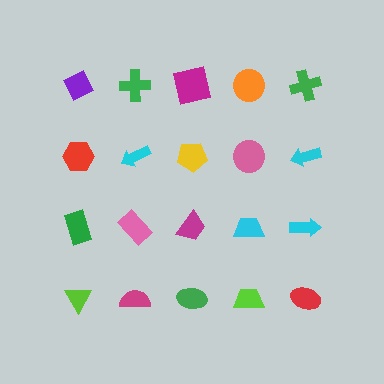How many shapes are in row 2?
5 shapes.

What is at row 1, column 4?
An orange circle.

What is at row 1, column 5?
A green cross.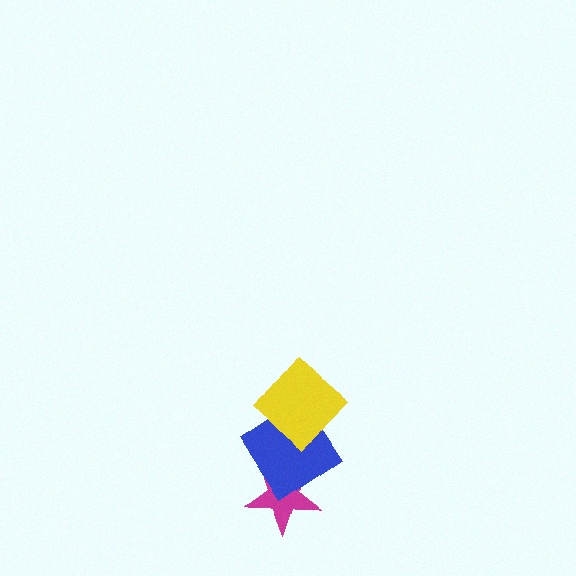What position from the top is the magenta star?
The magenta star is 3rd from the top.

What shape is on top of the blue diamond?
The yellow diamond is on top of the blue diamond.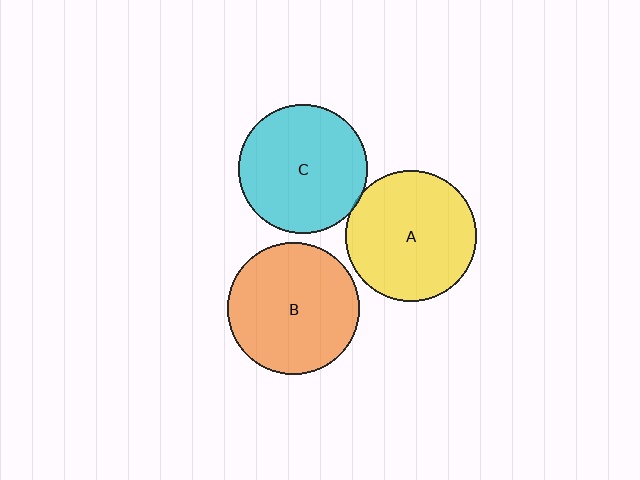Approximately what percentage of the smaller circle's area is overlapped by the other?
Approximately 5%.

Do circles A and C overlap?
Yes.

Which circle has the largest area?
Circle B (orange).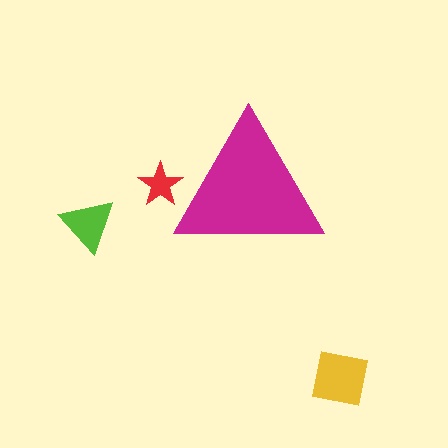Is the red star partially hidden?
Yes, the red star is partially hidden behind the magenta triangle.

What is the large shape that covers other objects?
A magenta triangle.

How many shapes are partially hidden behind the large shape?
1 shape is partially hidden.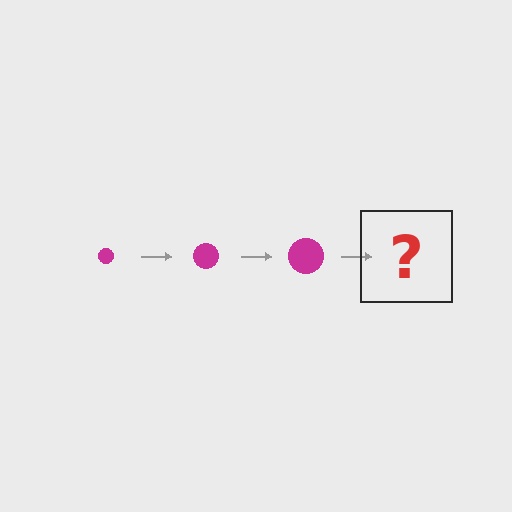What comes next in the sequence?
The next element should be a magenta circle, larger than the previous one.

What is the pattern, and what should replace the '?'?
The pattern is that the circle gets progressively larger each step. The '?' should be a magenta circle, larger than the previous one.